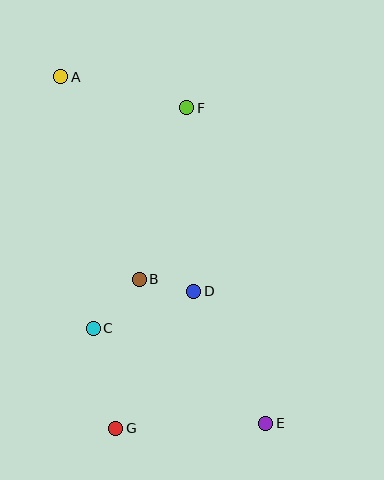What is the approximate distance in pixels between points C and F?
The distance between C and F is approximately 239 pixels.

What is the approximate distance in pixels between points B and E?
The distance between B and E is approximately 192 pixels.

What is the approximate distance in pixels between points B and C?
The distance between B and C is approximately 67 pixels.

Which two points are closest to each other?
Points B and D are closest to each other.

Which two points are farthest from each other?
Points A and E are farthest from each other.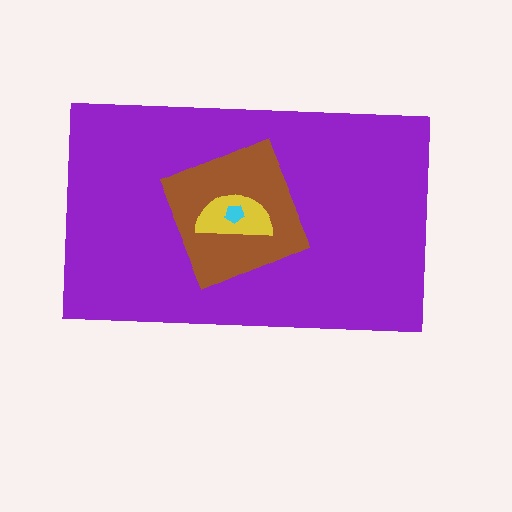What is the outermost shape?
The purple rectangle.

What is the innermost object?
The cyan pentagon.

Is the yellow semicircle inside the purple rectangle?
Yes.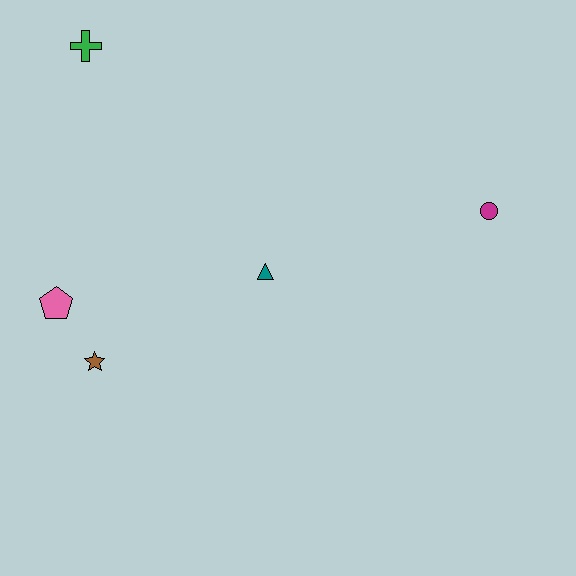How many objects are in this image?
There are 5 objects.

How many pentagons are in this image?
There is 1 pentagon.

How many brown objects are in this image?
There is 1 brown object.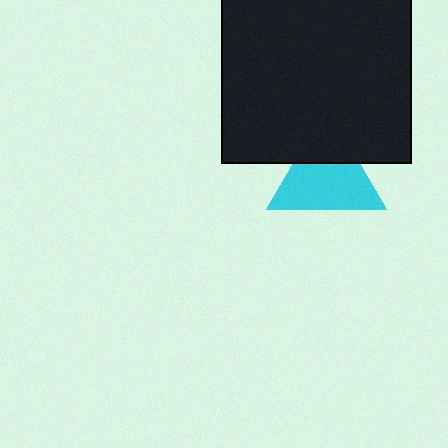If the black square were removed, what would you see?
You would see the complete cyan triangle.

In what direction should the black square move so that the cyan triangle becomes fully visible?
The black square should move up. That is the shortest direction to clear the overlap and leave the cyan triangle fully visible.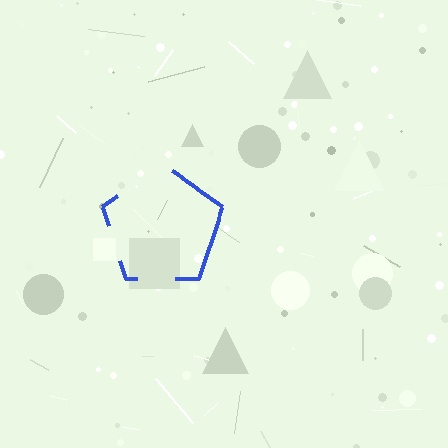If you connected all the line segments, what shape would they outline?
They would outline a pentagon.